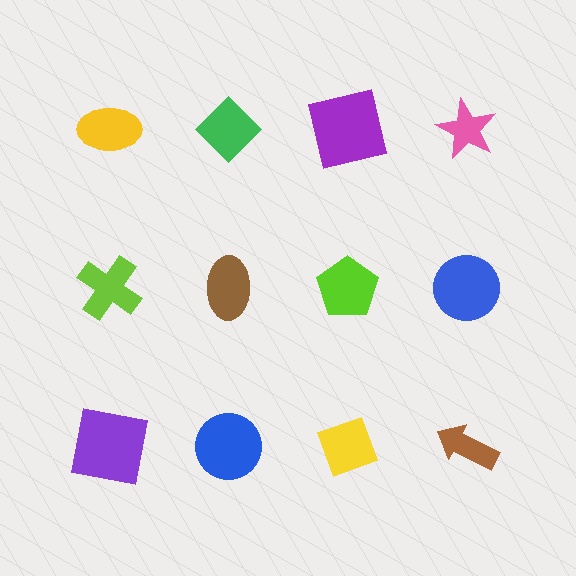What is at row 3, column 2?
A blue circle.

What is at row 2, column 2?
A brown ellipse.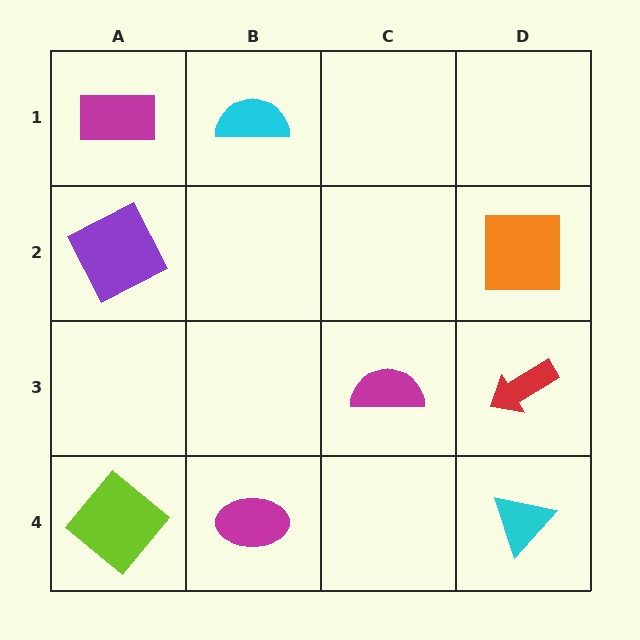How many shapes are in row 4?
3 shapes.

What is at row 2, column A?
A purple square.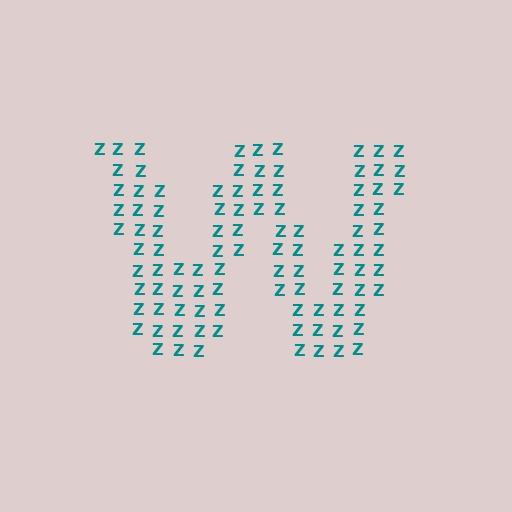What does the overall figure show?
The overall figure shows the letter W.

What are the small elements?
The small elements are letter Z's.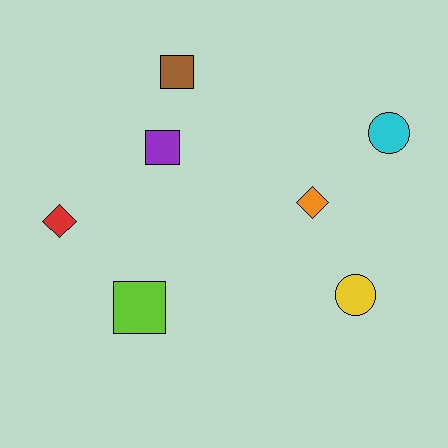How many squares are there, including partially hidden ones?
There are 3 squares.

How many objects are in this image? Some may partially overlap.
There are 7 objects.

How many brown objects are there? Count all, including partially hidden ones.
There is 1 brown object.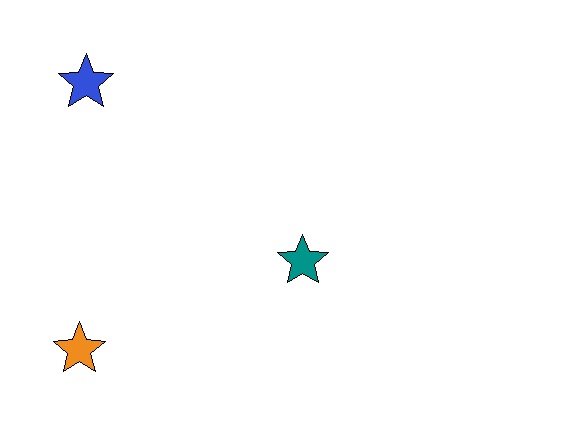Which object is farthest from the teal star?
The blue star is farthest from the teal star.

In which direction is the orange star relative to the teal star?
The orange star is to the left of the teal star.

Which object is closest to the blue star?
The orange star is closest to the blue star.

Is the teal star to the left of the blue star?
No